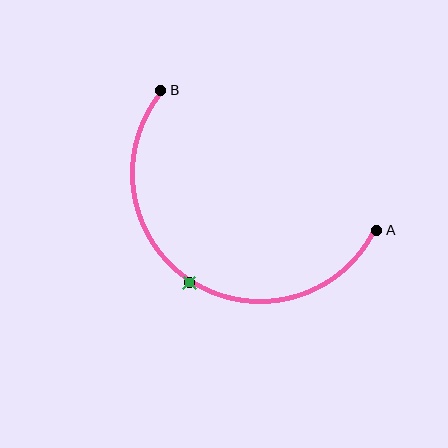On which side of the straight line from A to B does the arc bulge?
The arc bulges below the straight line connecting A and B.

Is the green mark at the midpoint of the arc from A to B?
Yes. The green mark lies on the arc at equal arc-length from both A and B — it is the arc midpoint.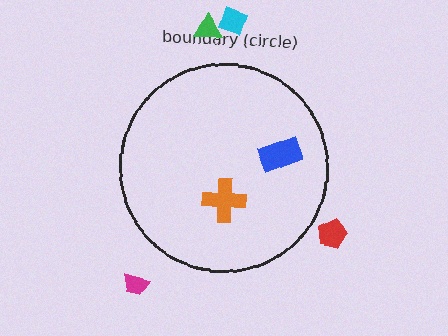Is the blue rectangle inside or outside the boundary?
Inside.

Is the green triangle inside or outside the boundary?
Outside.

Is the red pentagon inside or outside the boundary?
Outside.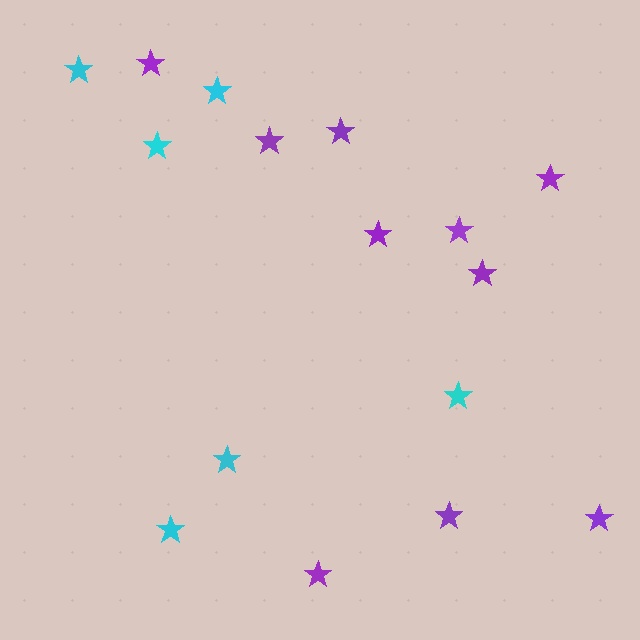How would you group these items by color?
There are 2 groups: one group of purple stars (10) and one group of cyan stars (6).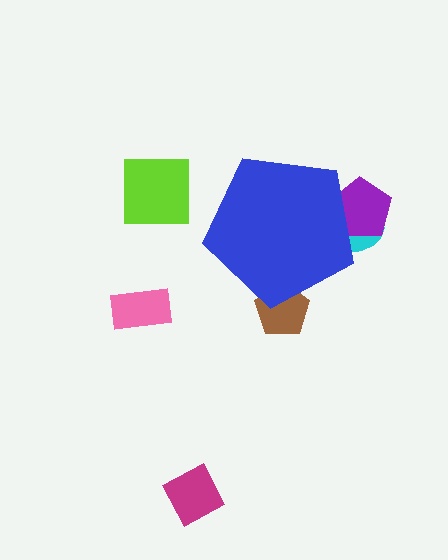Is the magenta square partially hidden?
No, the magenta square is fully visible.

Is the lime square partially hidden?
No, the lime square is fully visible.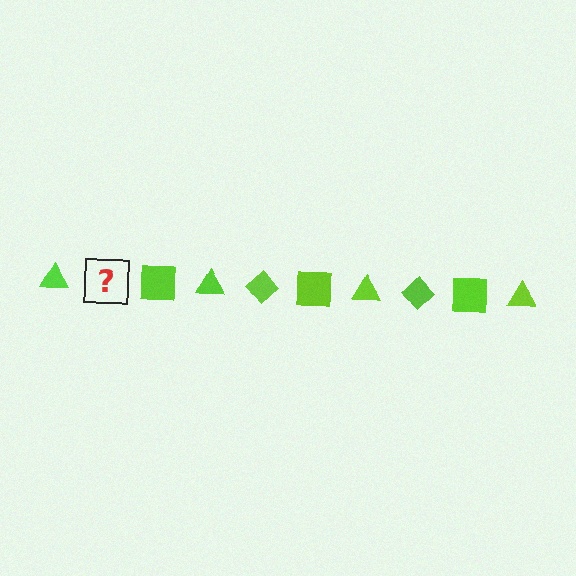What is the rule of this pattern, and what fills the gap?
The rule is that the pattern cycles through triangle, diamond, square shapes in lime. The gap should be filled with a lime diamond.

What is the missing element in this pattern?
The missing element is a lime diamond.